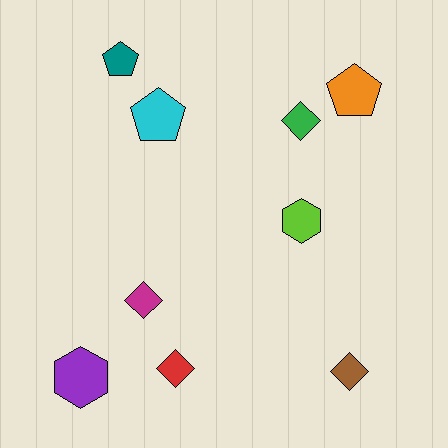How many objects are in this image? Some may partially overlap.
There are 9 objects.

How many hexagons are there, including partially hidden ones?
There are 2 hexagons.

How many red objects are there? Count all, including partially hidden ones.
There is 1 red object.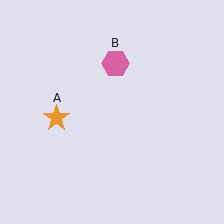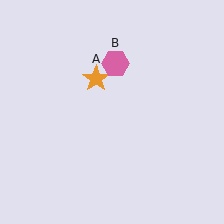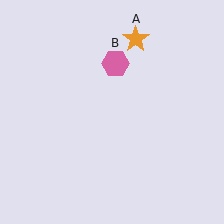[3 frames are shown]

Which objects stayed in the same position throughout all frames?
Pink hexagon (object B) remained stationary.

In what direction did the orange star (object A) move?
The orange star (object A) moved up and to the right.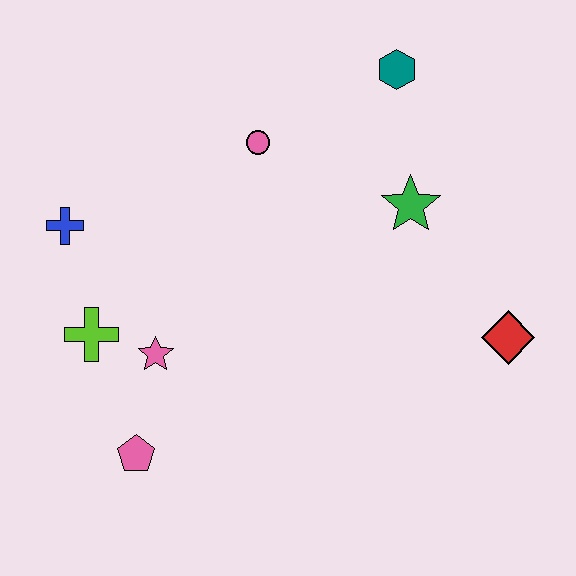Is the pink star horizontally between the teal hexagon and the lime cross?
Yes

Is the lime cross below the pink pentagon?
No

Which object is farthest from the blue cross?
The red diamond is farthest from the blue cross.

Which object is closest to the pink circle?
The teal hexagon is closest to the pink circle.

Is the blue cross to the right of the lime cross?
No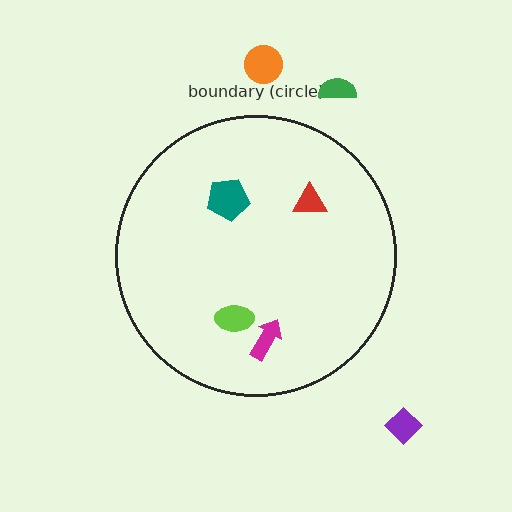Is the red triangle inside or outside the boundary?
Inside.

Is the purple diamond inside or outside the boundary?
Outside.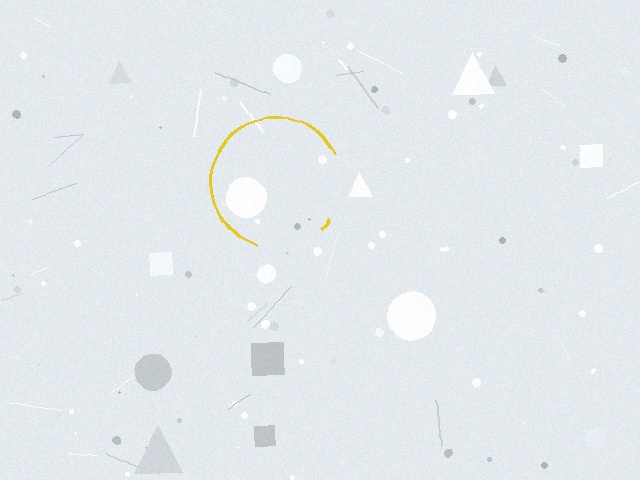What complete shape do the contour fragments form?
The contour fragments form a circle.